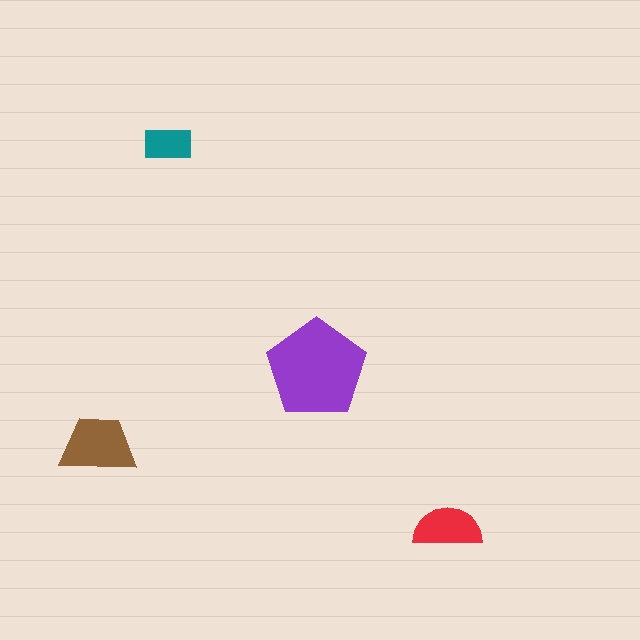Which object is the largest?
The purple pentagon.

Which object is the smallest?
The teal rectangle.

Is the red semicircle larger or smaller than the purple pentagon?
Smaller.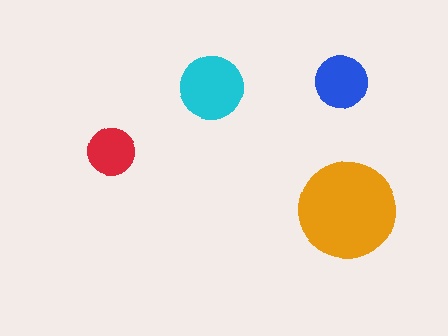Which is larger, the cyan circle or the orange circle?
The orange one.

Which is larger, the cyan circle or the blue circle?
The cyan one.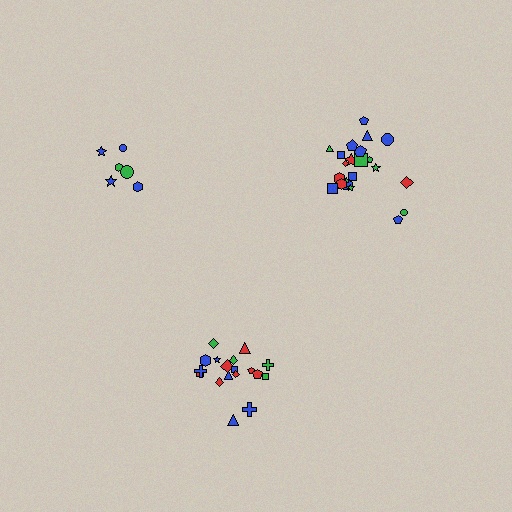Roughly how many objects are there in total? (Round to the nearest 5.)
Roughly 50 objects in total.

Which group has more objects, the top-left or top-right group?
The top-right group.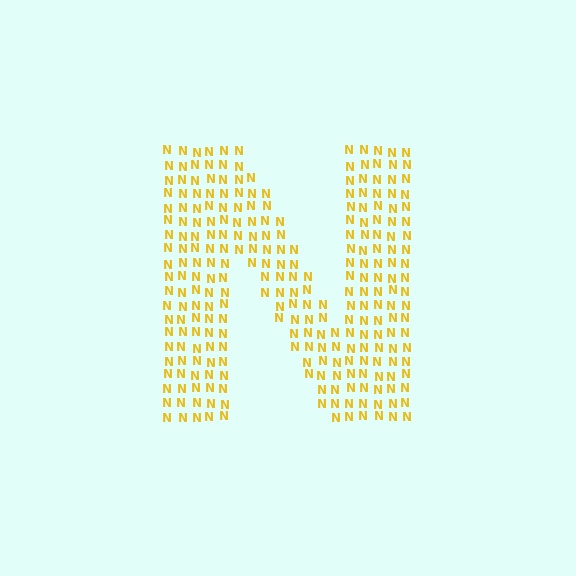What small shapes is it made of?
It is made of small letter N's.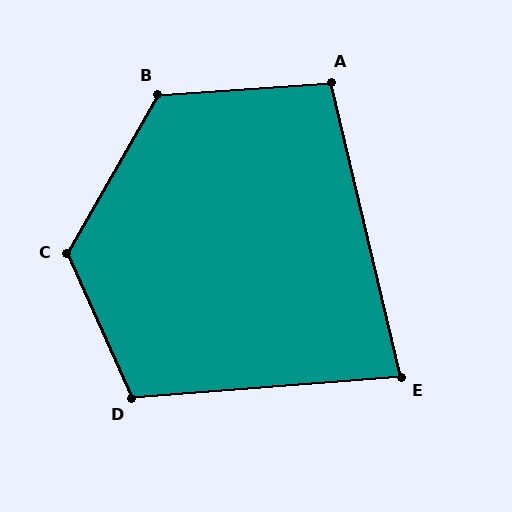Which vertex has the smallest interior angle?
E, at approximately 81 degrees.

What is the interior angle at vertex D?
Approximately 110 degrees (obtuse).